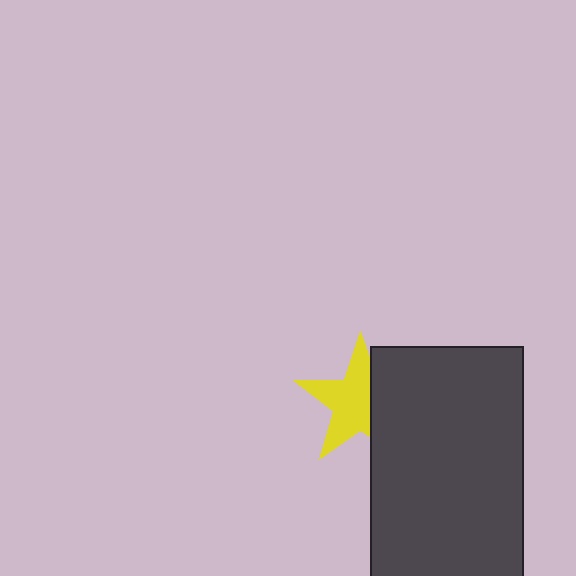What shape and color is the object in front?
The object in front is a dark gray rectangle.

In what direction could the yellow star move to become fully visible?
The yellow star could move left. That would shift it out from behind the dark gray rectangle entirely.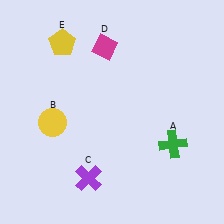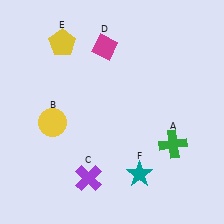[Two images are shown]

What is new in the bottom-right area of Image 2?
A teal star (F) was added in the bottom-right area of Image 2.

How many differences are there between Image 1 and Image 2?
There is 1 difference between the two images.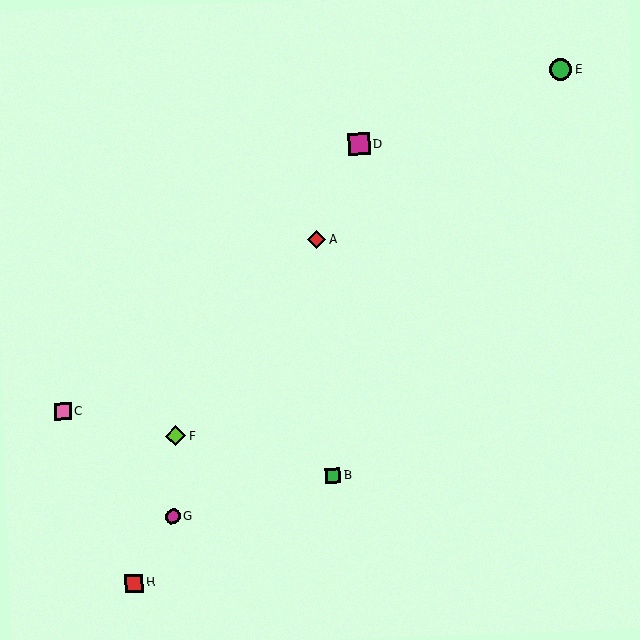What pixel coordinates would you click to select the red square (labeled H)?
Click at (134, 583) to select the red square H.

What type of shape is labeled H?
Shape H is a red square.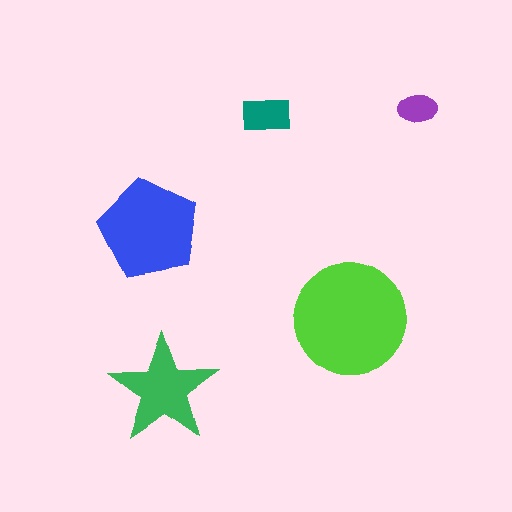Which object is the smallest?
The purple ellipse.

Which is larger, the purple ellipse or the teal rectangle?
The teal rectangle.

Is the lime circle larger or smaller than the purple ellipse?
Larger.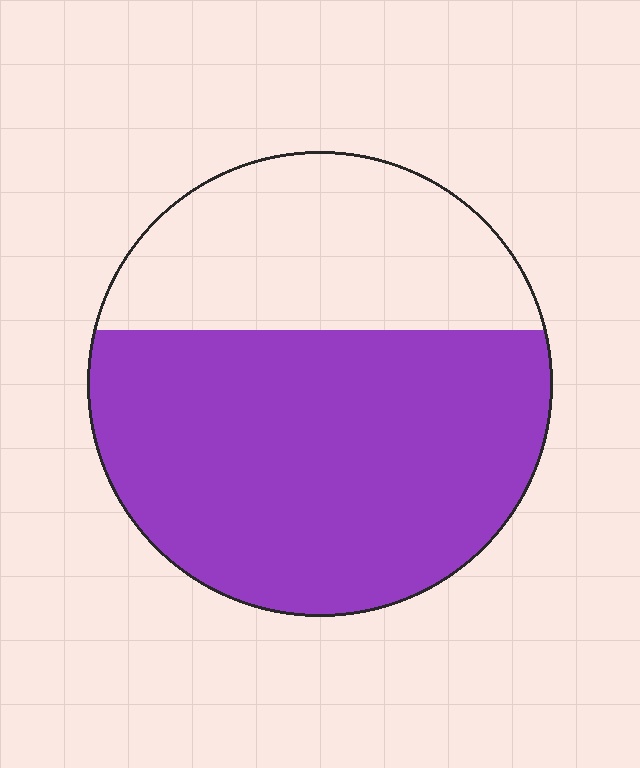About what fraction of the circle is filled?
About two thirds (2/3).